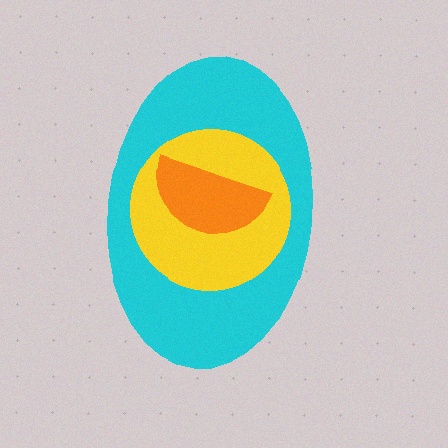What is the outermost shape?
The cyan ellipse.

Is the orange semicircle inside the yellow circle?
Yes.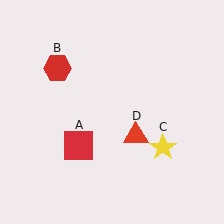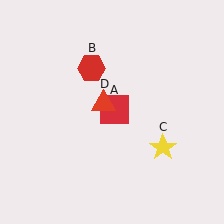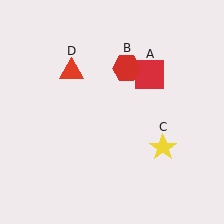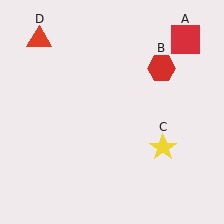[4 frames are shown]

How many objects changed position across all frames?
3 objects changed position: red square (object A), red hexagon (object B), red triangle (object D).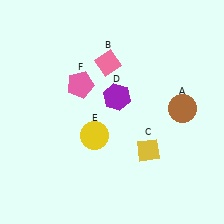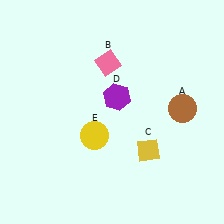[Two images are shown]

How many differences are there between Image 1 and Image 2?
There is 1 difference between the two images.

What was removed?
The pink pentagon (F) was removed in Image 2.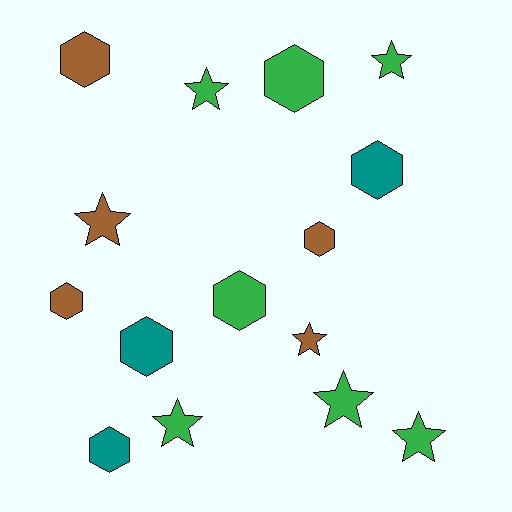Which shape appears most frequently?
Hexagon, with 8 objects.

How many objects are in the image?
There are 15 objects.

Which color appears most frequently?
Green, with 7 objects.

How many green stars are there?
There are 5 green stars.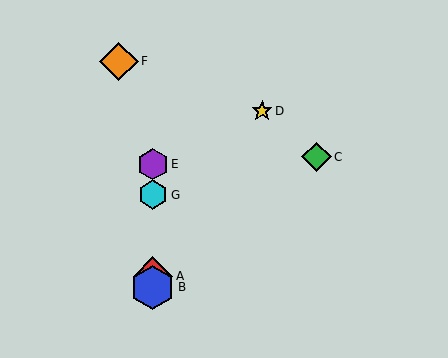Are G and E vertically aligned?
Yes, both are at x≈153.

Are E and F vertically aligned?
No, E is at x≈153 and F is at x≈119.